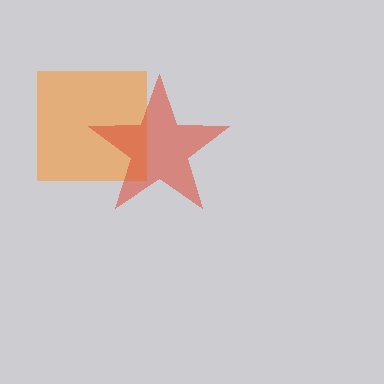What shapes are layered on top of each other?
The layered shapes are: an orange square, a red star.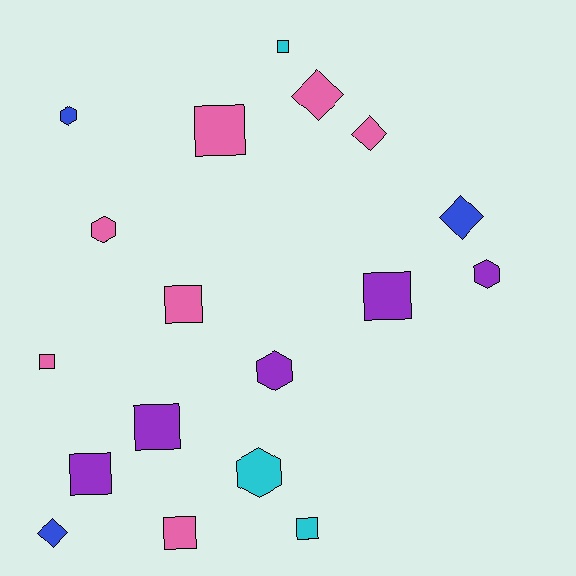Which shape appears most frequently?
Square, with 9 objects.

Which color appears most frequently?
Pink, with 7 objects.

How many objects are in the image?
There are 18 objects.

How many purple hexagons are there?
There are 2 purple hexagons.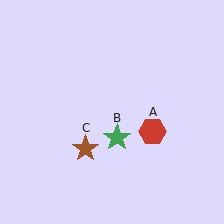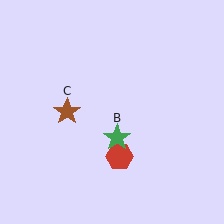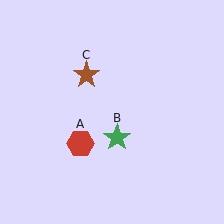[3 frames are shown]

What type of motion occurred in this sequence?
The red hexagon (object A), brown star (object C) rotated clockwise around the center of the scene.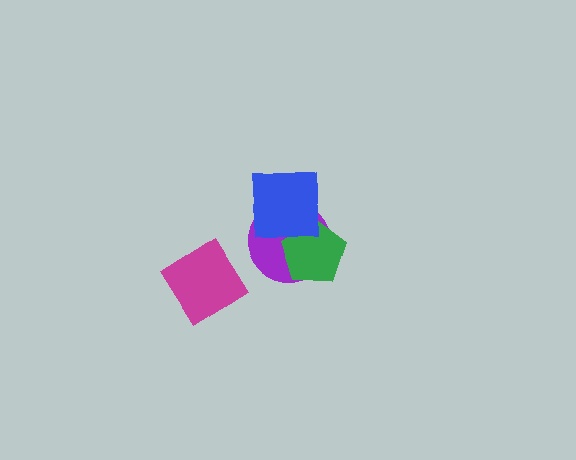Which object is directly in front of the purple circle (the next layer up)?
The green pentagon is directly in front of the purple circle.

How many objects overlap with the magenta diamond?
0 objects overlap with the magenta diamond.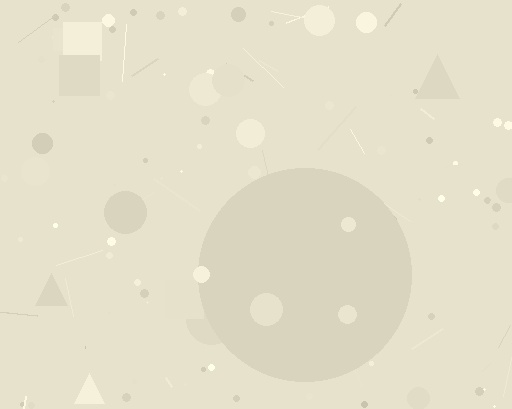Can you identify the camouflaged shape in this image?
The camouflaged shape is a circle.